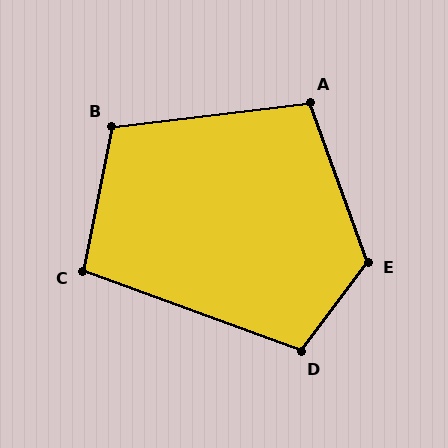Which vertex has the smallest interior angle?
C, at approximately 99 degrees.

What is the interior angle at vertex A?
Approximately 103 degrees (obtuse).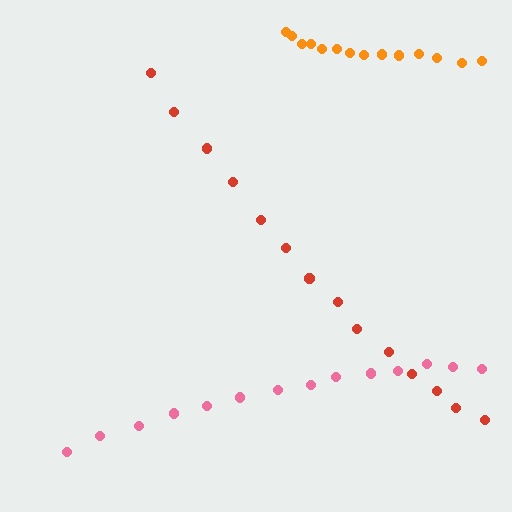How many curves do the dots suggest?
There are 3 distinct paths.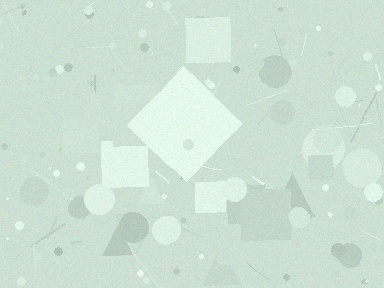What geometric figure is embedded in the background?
A diamond is embedded in the background.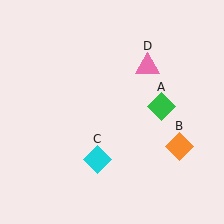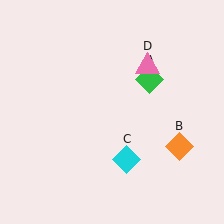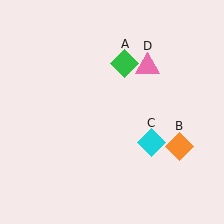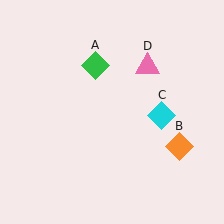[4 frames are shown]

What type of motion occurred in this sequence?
The green diamond (object A), cyan diamond (object C) rotated counterclockwise around the center of the scene.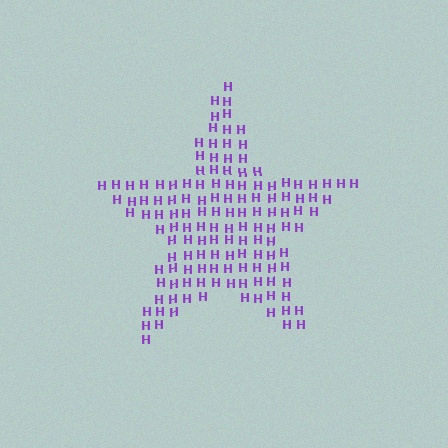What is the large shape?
The large shape is a star.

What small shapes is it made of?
It is made of small letter H's.